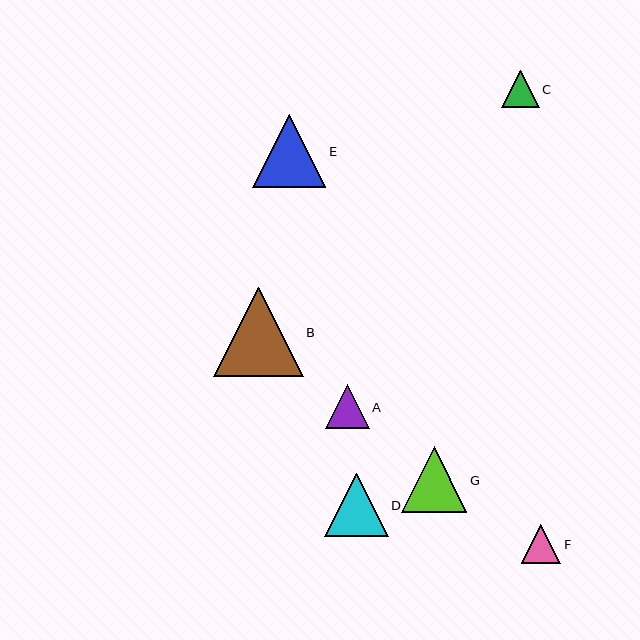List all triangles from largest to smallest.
From largest to smallest: B, E, G, D, A, F, C.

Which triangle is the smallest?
Triangle C is the smallest with a size of approximately 37 pixels.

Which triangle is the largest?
Triangle B is the largest with a size of approximately 89 pixels.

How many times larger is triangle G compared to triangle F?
Triangle G is approximately 1.7 times the size of triangle F.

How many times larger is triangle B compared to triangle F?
Triangle B is approximately 2.3 times the size of triangle F.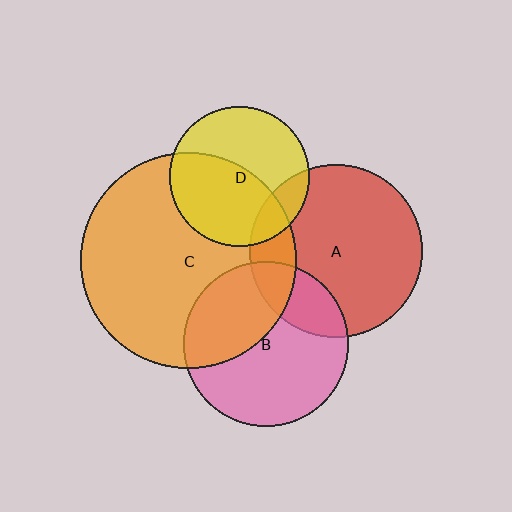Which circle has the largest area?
Circle C (orange).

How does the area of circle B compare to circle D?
Approximately 1.4 times.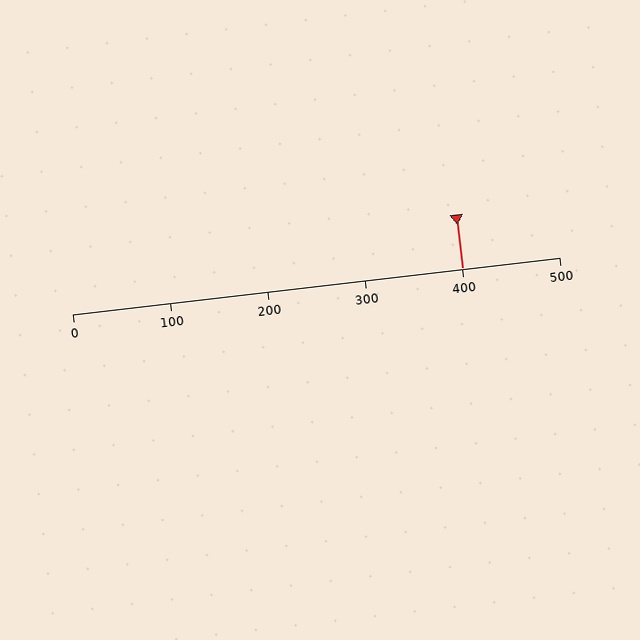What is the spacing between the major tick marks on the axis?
The major ticks are spaced 100 apart.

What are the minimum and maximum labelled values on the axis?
The axis runs from 0 to 500.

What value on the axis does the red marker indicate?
The marker indicates approximately 400.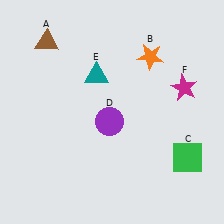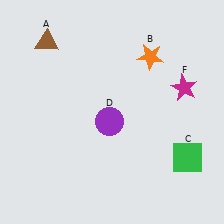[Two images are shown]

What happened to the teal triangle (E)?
The teal triangle (E) was removed in Image 2. It was in the top-left area of Image 1.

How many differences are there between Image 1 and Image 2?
There is 1 difference between the two images.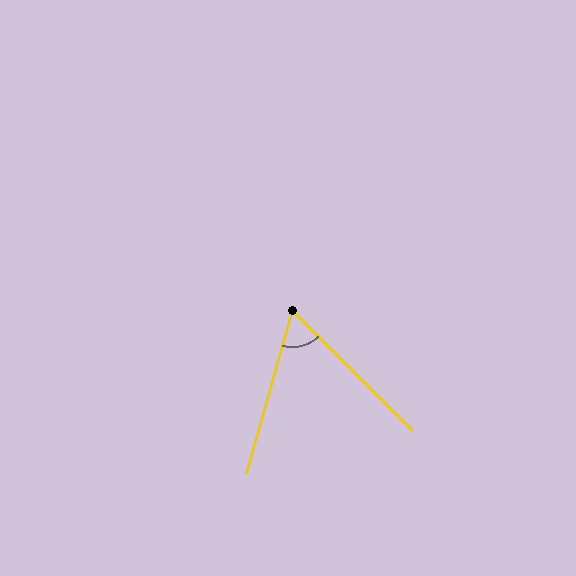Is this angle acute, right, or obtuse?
It is acute.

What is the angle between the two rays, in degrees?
Approximately 61 degrees.